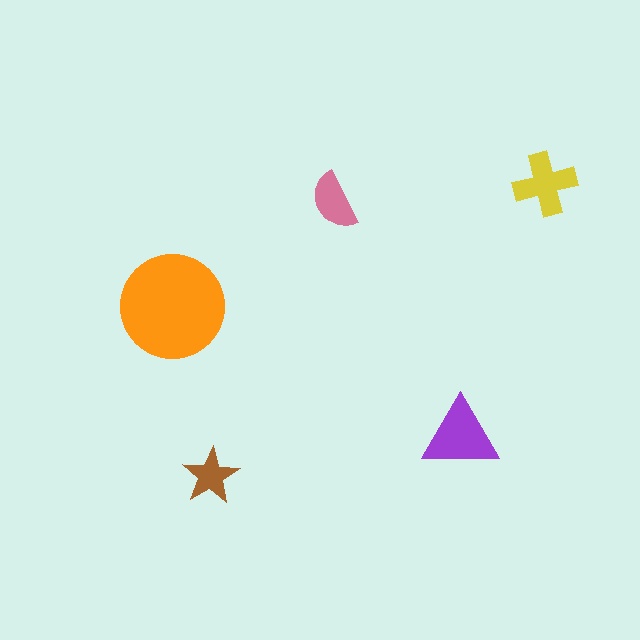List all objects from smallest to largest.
The brown star, the pink semicircle, the yellow cross, the purple triangle, the orange circle.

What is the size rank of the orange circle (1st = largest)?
1st.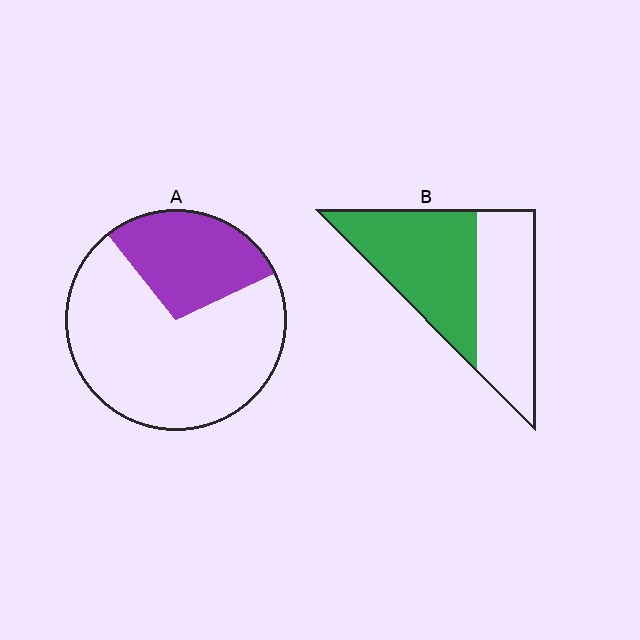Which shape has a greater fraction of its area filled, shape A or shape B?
Shape B.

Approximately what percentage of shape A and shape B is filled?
A is approximately 30% and B is approximately 55%.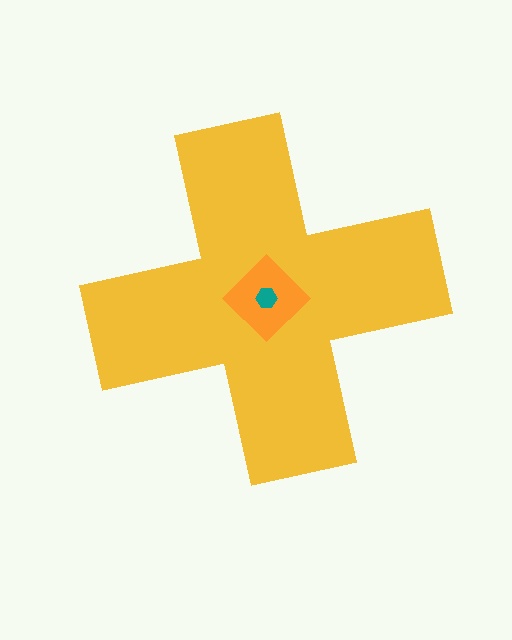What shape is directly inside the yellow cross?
The orange diamond.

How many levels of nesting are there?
3.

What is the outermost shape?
The yellow cross.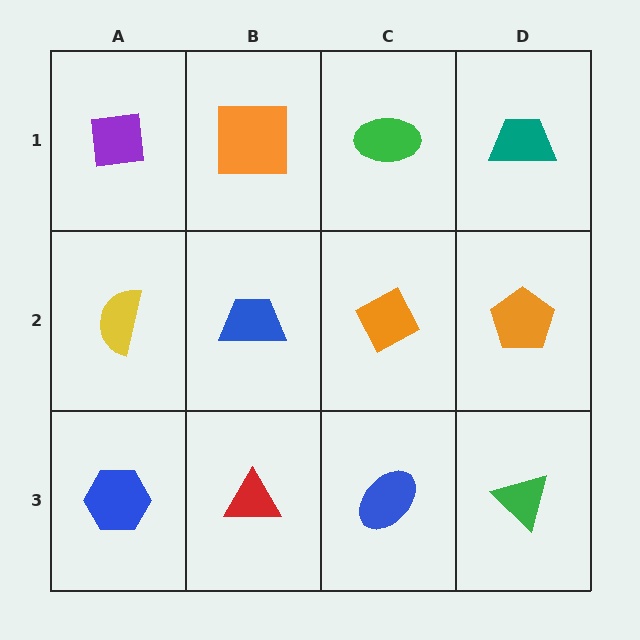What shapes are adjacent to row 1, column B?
A blue trapezoid (row 2, column B), a purple square (row 1, column A), a green ellipse (row 1, column C).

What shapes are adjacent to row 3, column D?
An orange pentagon (row 2, column D), a blue ellipse (row 3, column C).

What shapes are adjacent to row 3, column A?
A yellow semicircle (row 2, column A), a red triangle (row 3, column B).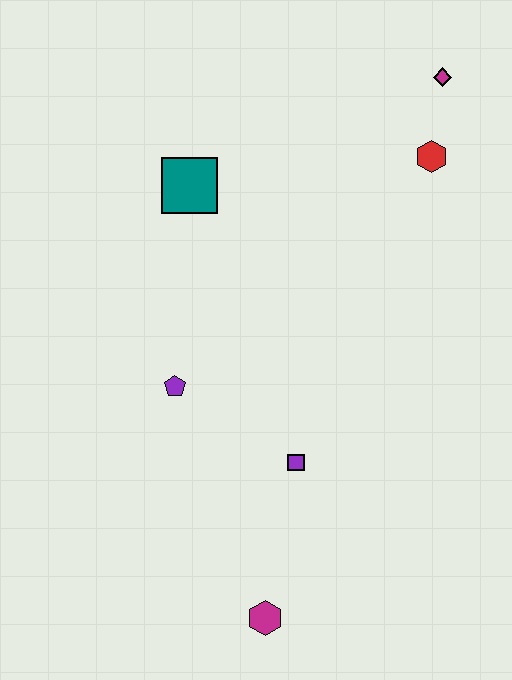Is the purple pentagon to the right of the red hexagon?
No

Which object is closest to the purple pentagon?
The purple square is closest to the purple pentagon.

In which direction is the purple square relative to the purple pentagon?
The purple square is to the right of the purple pentagon.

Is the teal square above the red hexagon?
No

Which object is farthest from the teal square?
The magenta hexagon is farthest from the teal square.